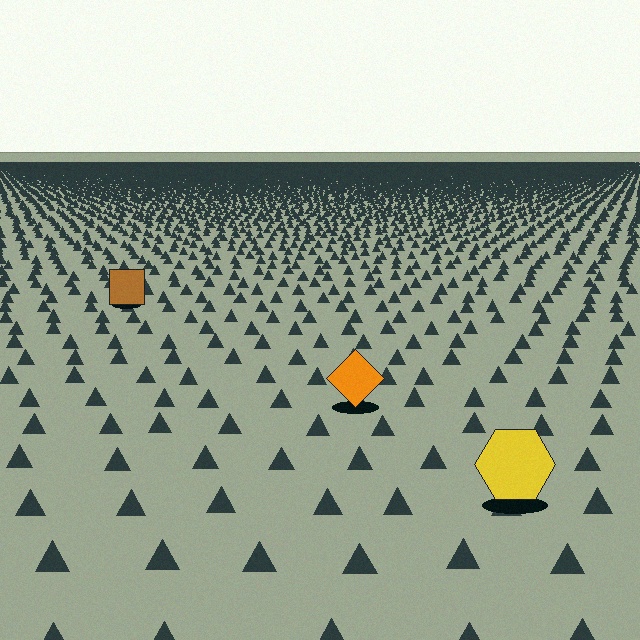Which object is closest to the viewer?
The yellow hexagon is closest. The texture marks near it are larger and more spread out.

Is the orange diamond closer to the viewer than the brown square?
Yes. The orange diamond is closer — you can tell from the texture gradient: the ground texture is coarser near it.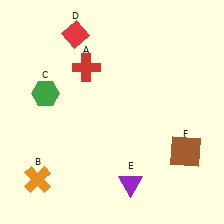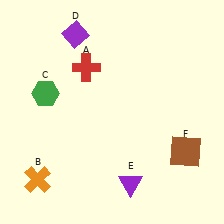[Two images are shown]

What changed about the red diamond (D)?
In Image 1, D is red. In Image 2, it changed to purple.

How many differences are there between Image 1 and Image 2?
There is 1 difference between the two images.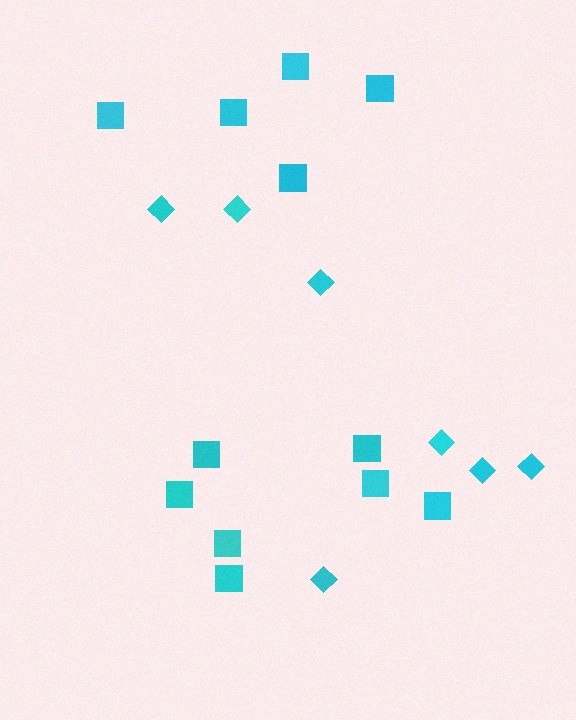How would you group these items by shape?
There are 2 groups: one group of squares (12) and one group of diamonds (7).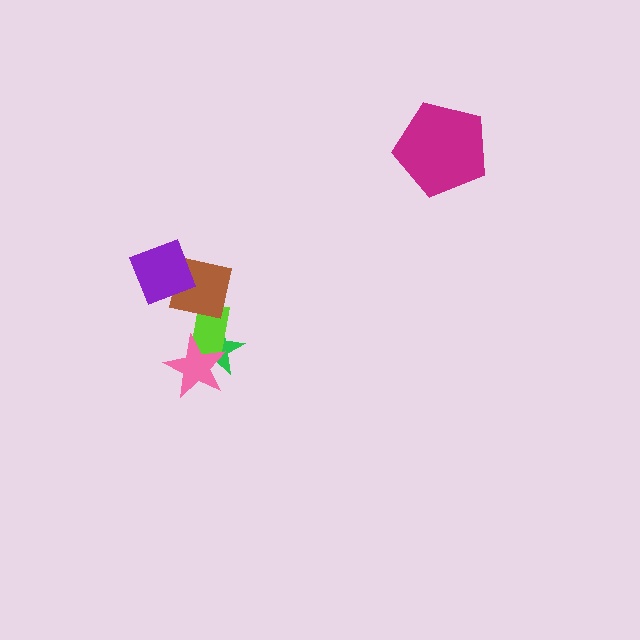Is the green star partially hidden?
Yes, it is partially covered by another shape.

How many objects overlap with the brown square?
2 objects overlap with the brown square.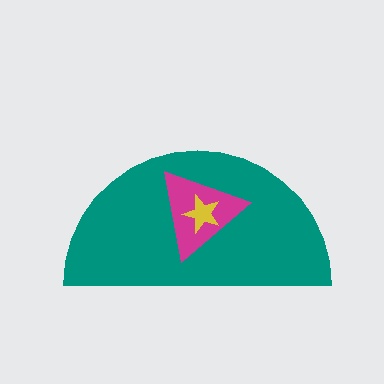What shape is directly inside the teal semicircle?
The magenta triangle.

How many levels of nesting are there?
3.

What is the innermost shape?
The yellow star.